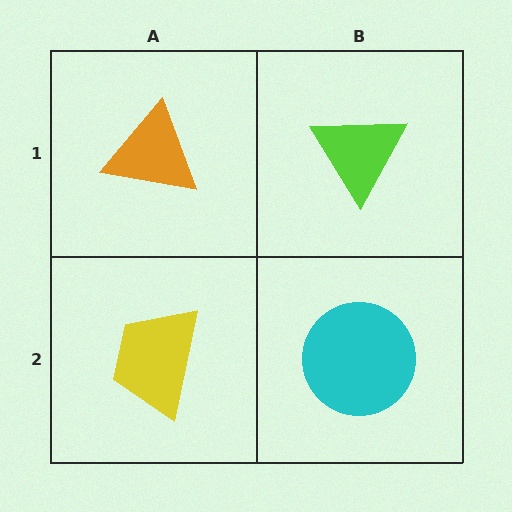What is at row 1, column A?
An orange triangle.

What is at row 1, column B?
A lime triangle.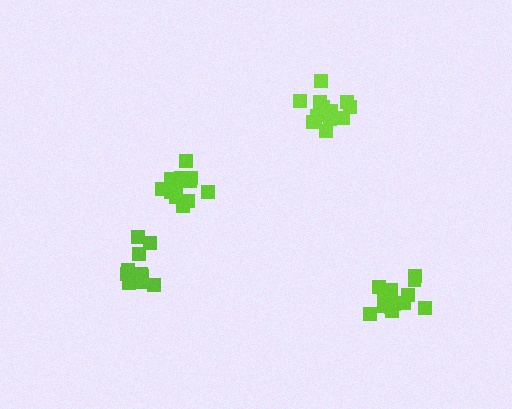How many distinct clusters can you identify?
There are 4 distinct clusters.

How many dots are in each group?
Group 1: 15 dots, Group 2: 13 dots, Group 3: 15 dots, Group 4: 10 dots (53 total).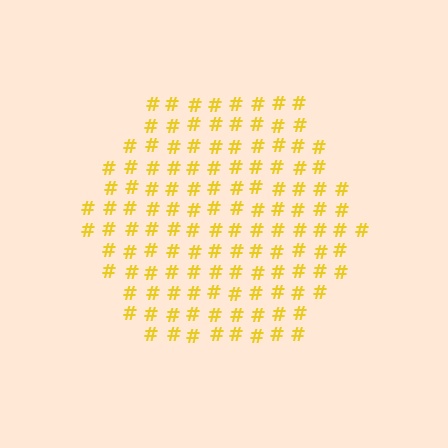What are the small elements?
The small elements are hash symbols.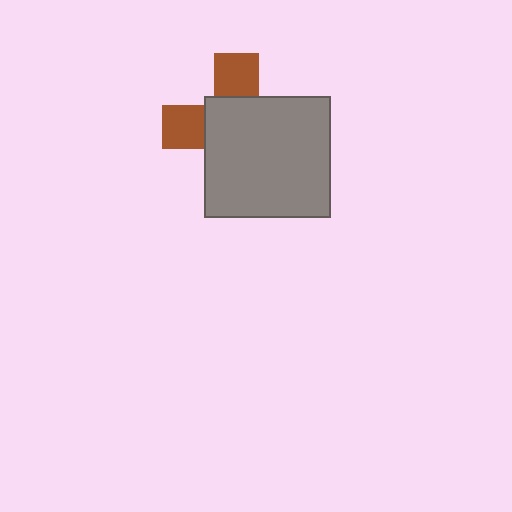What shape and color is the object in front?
The object in front is a gray rectangle.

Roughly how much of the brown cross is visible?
A small part of it is visible (roughly 33%).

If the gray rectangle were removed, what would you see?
You would see the complete brown cross.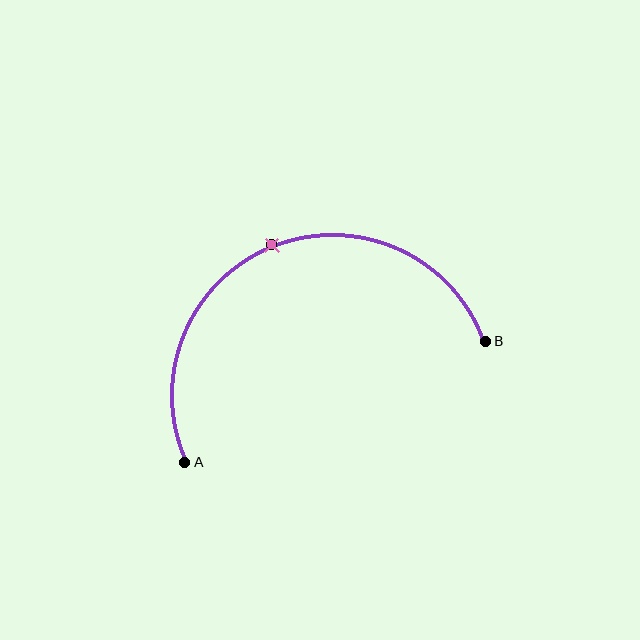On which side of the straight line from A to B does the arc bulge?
The arc bulges above the straight line connecting A and B.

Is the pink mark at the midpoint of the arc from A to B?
Yes. The pink mark lies on the arc at equal arc-length from both A and B — it is the arc midpoint.